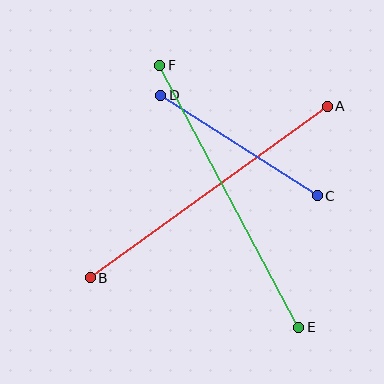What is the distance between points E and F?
The distance is approximately 297 pixels.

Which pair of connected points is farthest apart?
Points E and F are farthest apart.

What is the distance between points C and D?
The distance is approximately 186 pixels.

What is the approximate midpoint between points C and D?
The midpoint is at approximately (239, 145) pixels.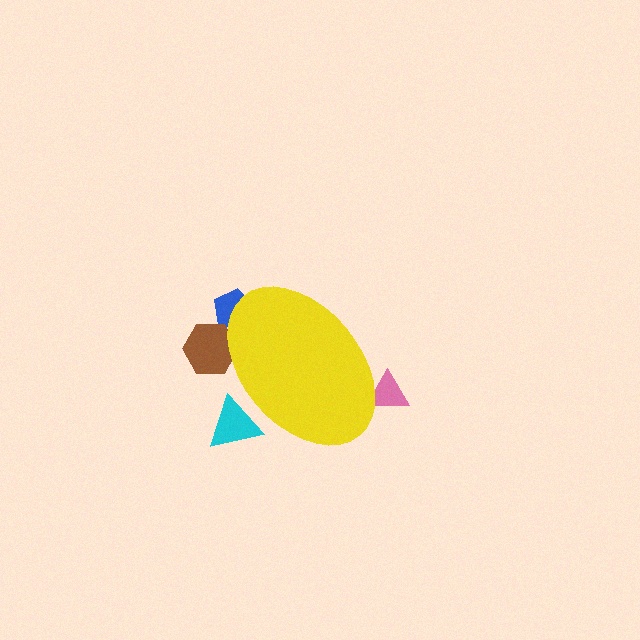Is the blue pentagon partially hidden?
Yes, the blue pentagon is partially hidden behind the yellow ellipse.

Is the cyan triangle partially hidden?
Yes, the cyan triangle is partially hidden behind the yellow ellipse.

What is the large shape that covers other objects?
A yellow ellipse.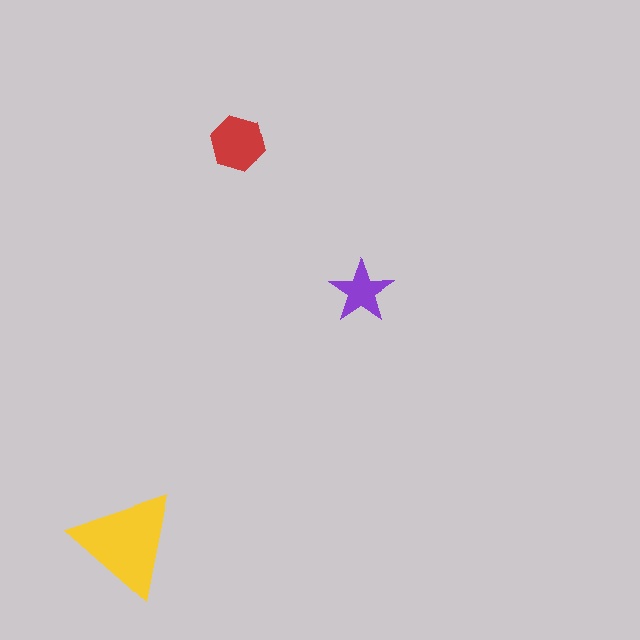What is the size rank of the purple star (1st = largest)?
3rd.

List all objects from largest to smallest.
The yellow triangle, the red hexagon, the purple star.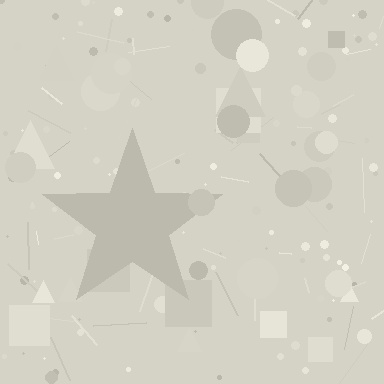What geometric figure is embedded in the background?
A star is embedded in the background.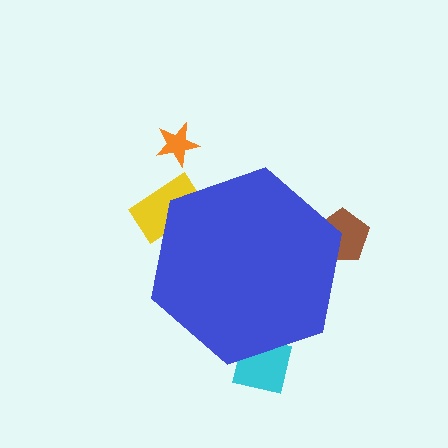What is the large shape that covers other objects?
A blue hexagon.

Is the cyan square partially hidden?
Yes, the cyan square is partially hidden behind the blue hexagon.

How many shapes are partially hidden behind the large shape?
3 shapes are partially hidden.